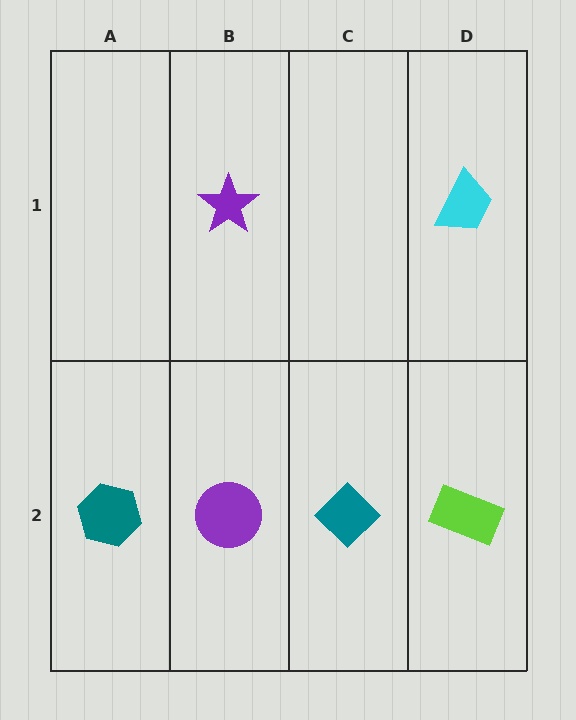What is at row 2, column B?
A purple circle.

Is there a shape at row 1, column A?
No, that cell is empty.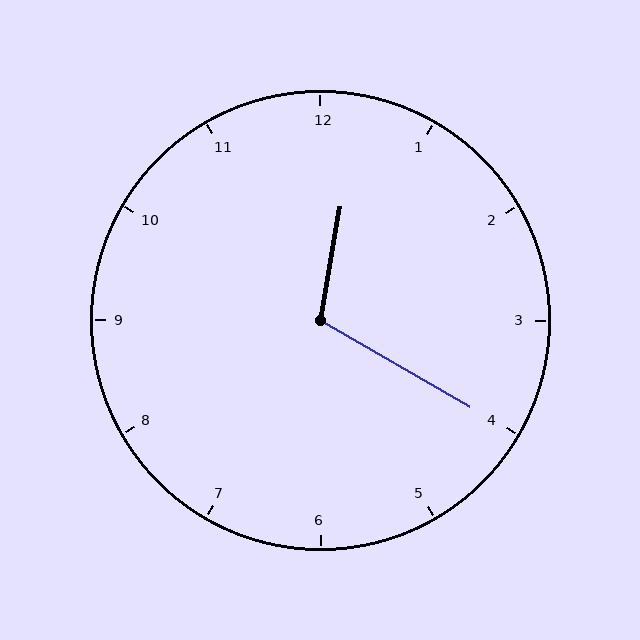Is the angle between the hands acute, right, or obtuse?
It is obtuse.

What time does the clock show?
12:20.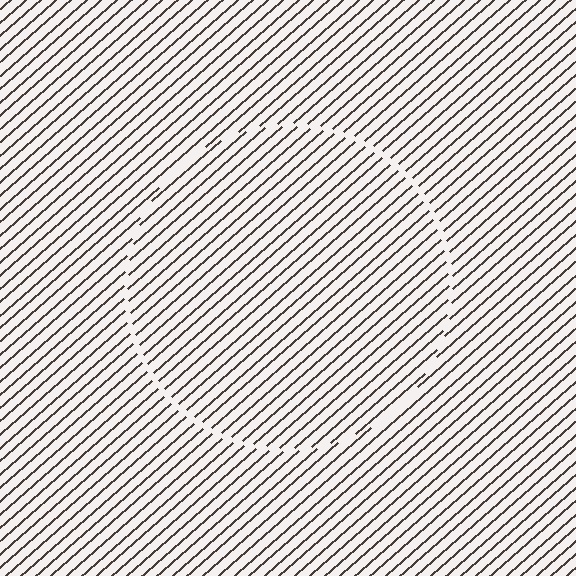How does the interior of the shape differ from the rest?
The interior of the shape contains the same grating, shifted by half a period — the contour is defined by the phase discontinuity where line-ends from the inner and outer gratings abut.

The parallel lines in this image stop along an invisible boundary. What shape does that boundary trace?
An illusory circle. The interior of the shape contains the same grating, shifted by half a period — the contour is defined by the phase discontinuity where line-ends from the inner and outer gratings abut.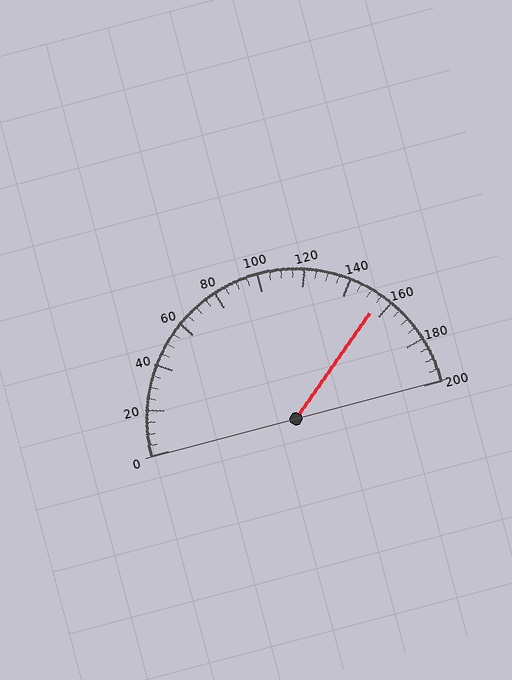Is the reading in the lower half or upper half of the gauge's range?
The reading is in the upper half of the range (0 to 200).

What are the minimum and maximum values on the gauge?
The gauge ranges from 0 to 200.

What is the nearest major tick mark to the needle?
The nearest major tick mark is 160.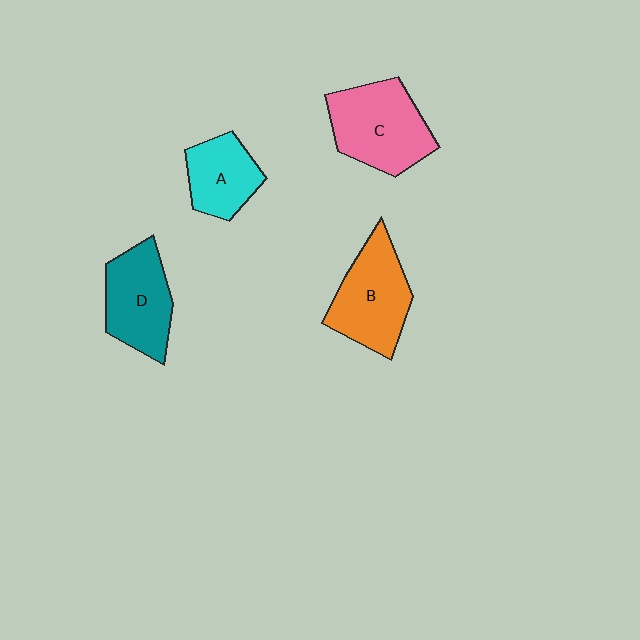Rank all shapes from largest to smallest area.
From largest to smallest: C (pink), B (orange), D (teal), A (cyan).